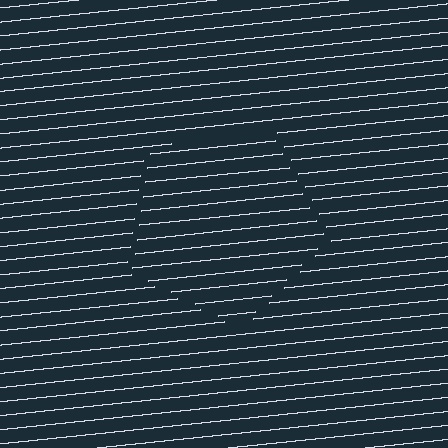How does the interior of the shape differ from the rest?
The interior of the shape contains the same grating, shifted by half a period — the contour is defined by the phase discontinuity where line-ends from the inner and outer gratings abut.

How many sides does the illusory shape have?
5 sides — the line-ends trace a pentagon.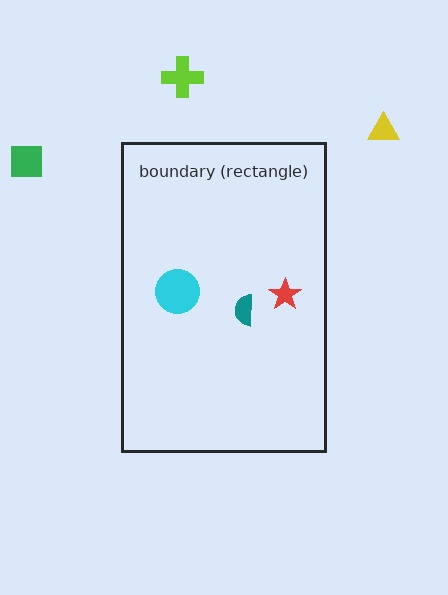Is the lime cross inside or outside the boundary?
Outside.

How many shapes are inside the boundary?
3 inside, 3 outside.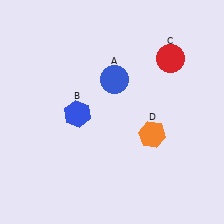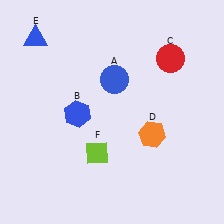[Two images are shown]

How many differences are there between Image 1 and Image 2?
There are 2 differences between the two images.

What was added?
A blue triangle (E), a lime diamond (F) were added in Image 2.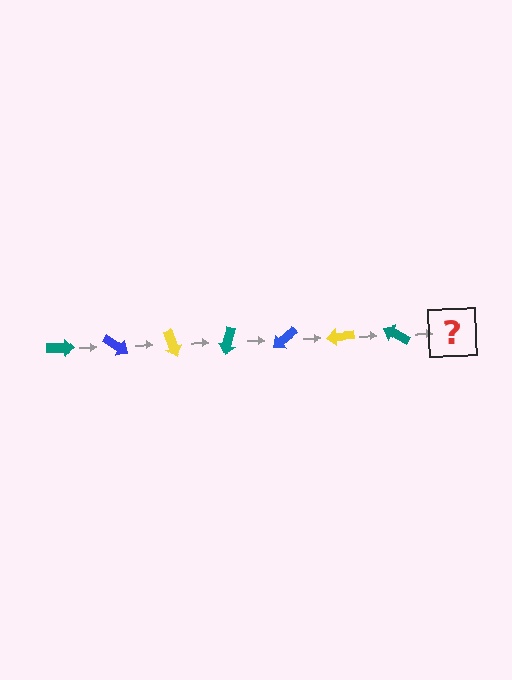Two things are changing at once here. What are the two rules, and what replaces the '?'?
The two rules are that it rotates 35 degrees each step and the color cycles through teal, blue, and yellow. The '?' should be a blue arrow, rotated 245 degrees from the start.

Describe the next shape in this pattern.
It should be a blue arrow, rotated 245 degrees from the start.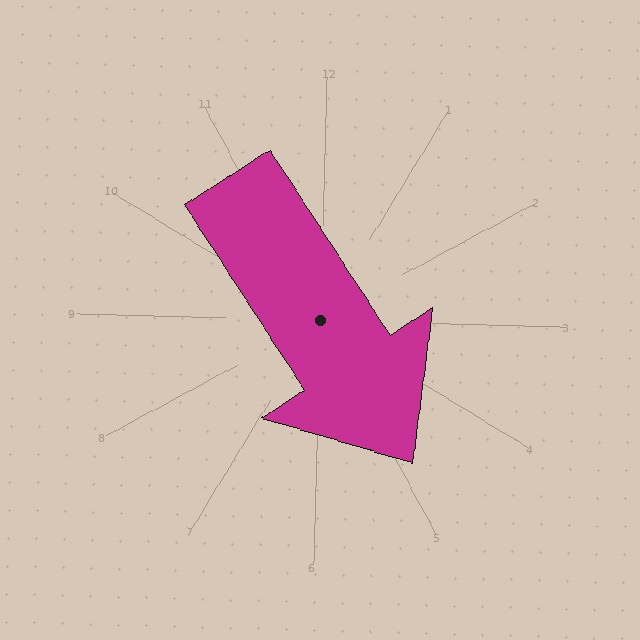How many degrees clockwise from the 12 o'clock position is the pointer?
Approximately 146 degrees.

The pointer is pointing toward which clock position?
Roughly 5 o'clock.